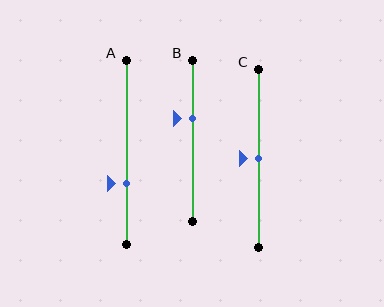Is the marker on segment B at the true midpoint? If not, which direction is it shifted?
No, the marker on segment B is shifted upward by about 14% of the segment length.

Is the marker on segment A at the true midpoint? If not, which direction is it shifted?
No, the marker on segment A is shifted downward by about 17% of the segment length.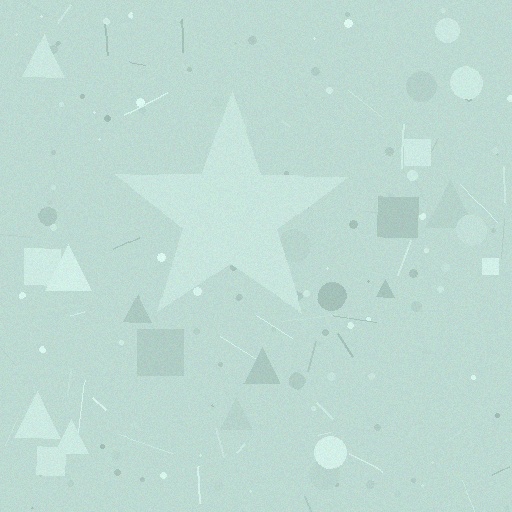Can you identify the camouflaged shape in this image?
The camouflaged shape is a star.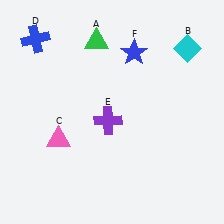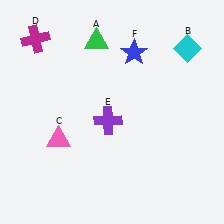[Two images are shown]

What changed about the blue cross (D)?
In Image 1, D is blue. In Image 2, it changed to magenta.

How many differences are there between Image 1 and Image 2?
There is 1 difference between the two images.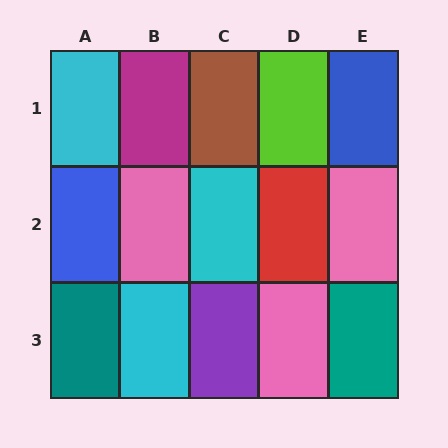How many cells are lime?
1 cell is lime.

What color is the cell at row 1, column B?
Magenta.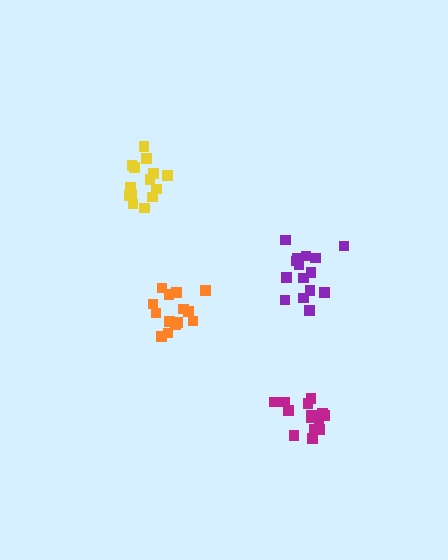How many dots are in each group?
Group 1: 14 dots, Group 2: 14 dots, Group 3: 15 dots, Group 4: 15 dots (58 total).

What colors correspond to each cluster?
The clusters are colored: orange, yellow, magenta, purple.